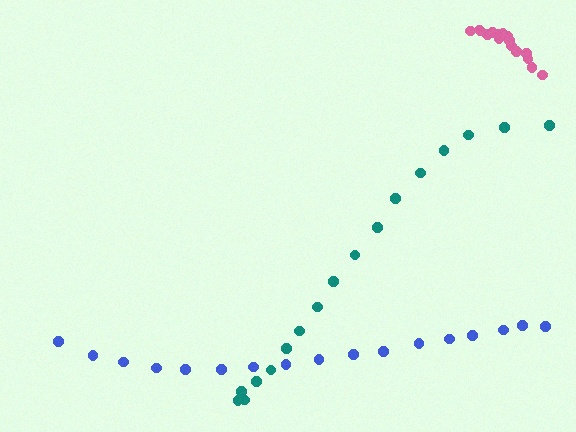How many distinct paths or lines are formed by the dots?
There are 3 distinct paths.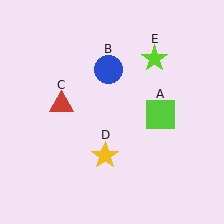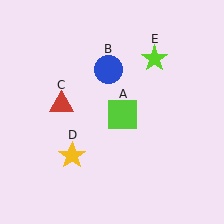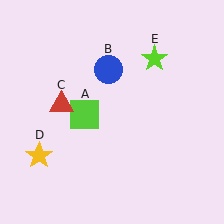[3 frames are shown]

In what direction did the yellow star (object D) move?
The yellow star (object D) moved left.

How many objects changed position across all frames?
2 objects changed position: lime square (object A), yellow star (object D).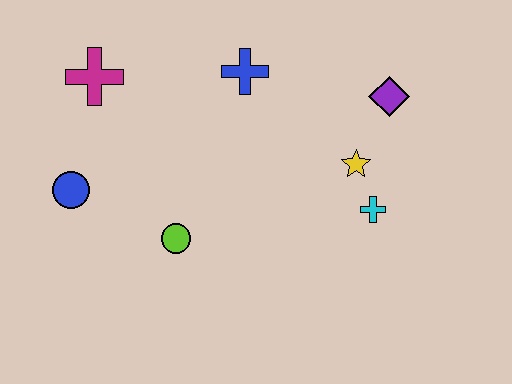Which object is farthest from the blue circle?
The purple diamond is farthest from the blue circle.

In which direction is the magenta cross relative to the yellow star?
The magenta cross is to the left of the yellow star.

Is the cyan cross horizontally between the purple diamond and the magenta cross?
Yes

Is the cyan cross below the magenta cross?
Yes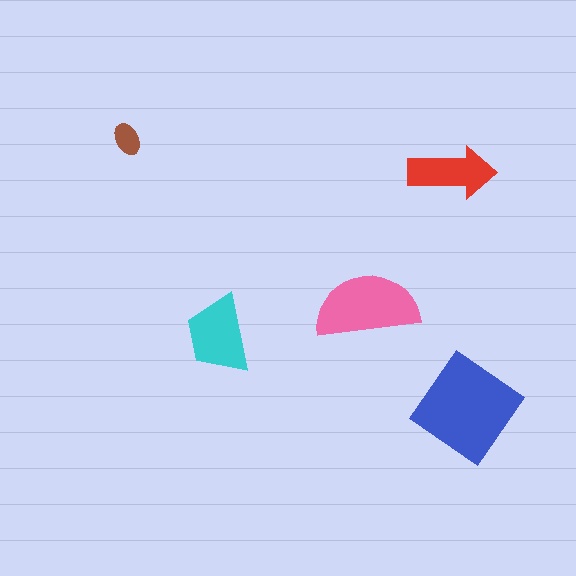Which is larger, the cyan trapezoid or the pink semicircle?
The pink semicircle.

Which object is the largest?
The blue diamond.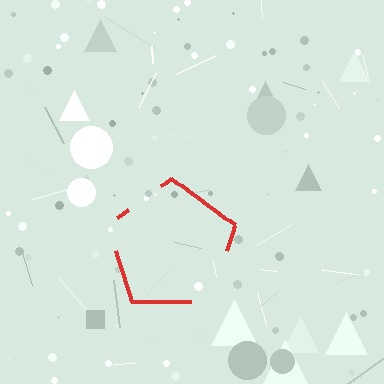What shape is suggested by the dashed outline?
The dashed outline suggests a pentagon.